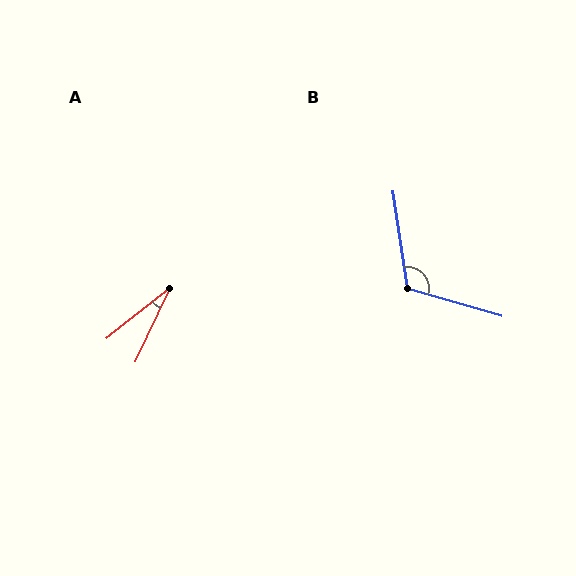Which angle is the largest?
B, at approximately 115 degrees.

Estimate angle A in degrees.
Approximately 27 degrees.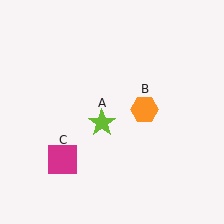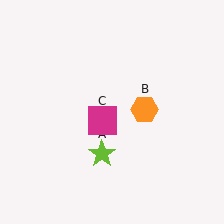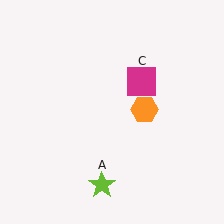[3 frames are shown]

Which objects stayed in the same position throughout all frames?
Orange hexagon (object B) remained stationary.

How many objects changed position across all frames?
2 objects changed position: lime star (object A), magenta square (object C).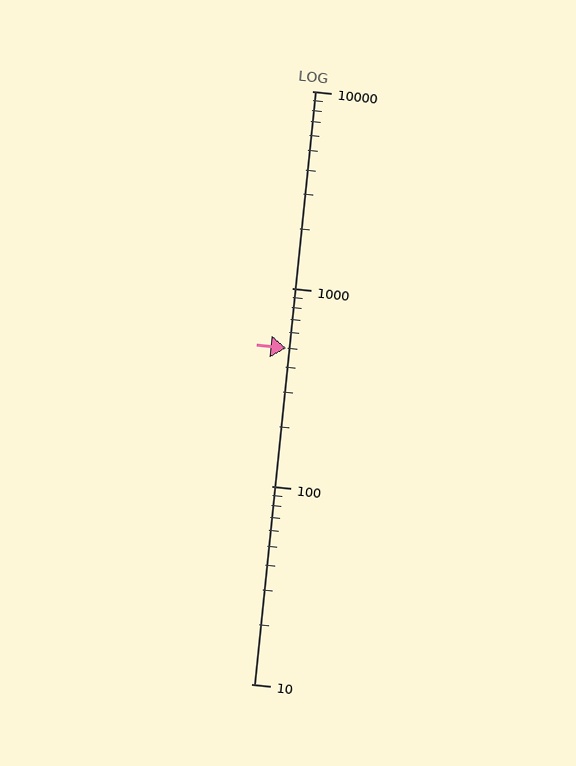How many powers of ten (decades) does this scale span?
The scale spans 3 decades, from 10 to 10000.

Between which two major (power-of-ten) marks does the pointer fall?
The pointer is between 100 and 1000.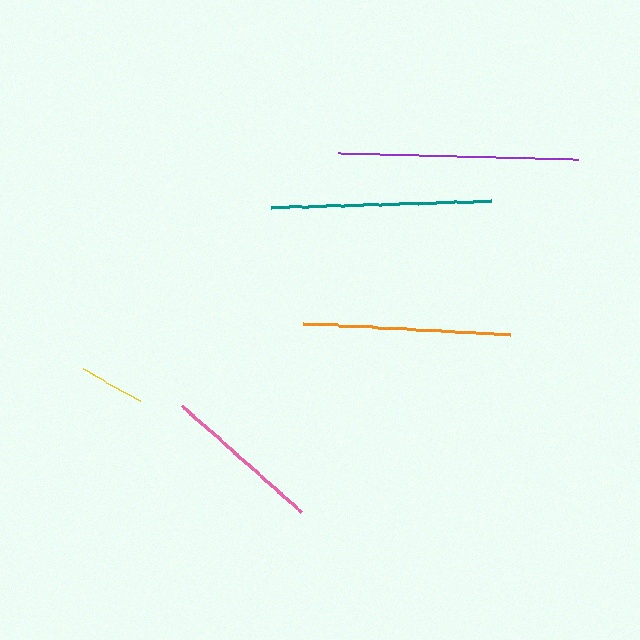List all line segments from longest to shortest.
From longest to shortest: purple, teal, orange, pink, yellow.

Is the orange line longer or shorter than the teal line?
The teal line is longer than the orange line.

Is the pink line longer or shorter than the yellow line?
The pink line is longer than the yellow line.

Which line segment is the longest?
The purple line is the longest at approximately 240 pixels.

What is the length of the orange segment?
The orange segment is approximately 208 pixels long.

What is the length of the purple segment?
The purple segment is approximately 240 pixels long.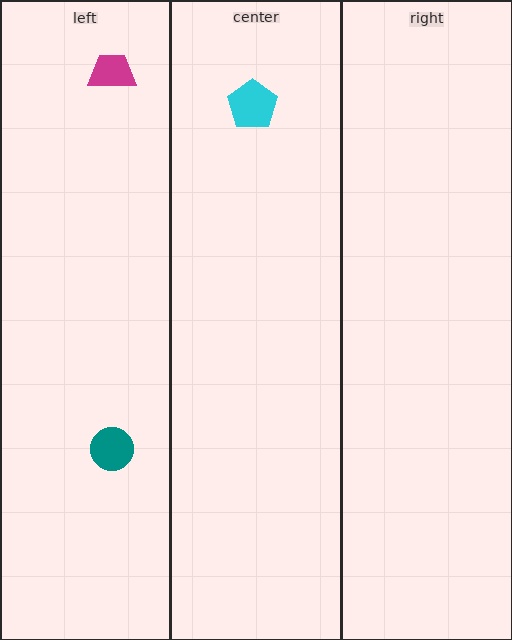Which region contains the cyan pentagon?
The center region.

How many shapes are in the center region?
1.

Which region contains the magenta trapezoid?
The left region.